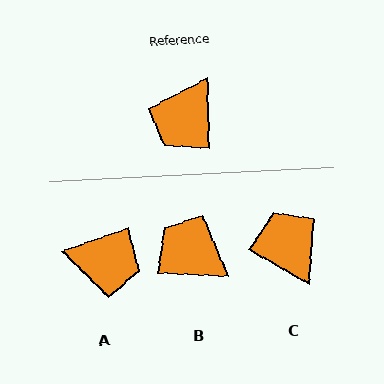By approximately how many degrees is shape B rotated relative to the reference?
Approximately 94 degrees clockwise.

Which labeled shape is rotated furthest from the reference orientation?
C, about 122 degrees away.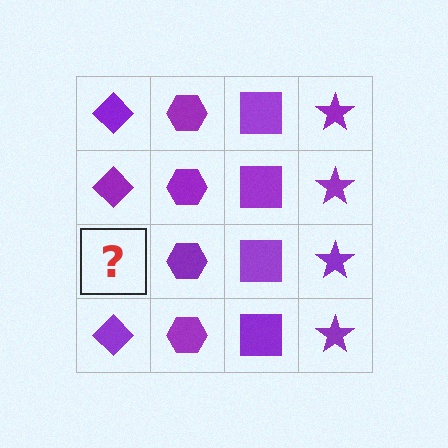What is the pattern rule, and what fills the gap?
The rule is that each column has a consistent shape. The gap should be filled with a purple diamond.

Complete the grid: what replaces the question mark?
The question mark should be replaced with a purple diamond.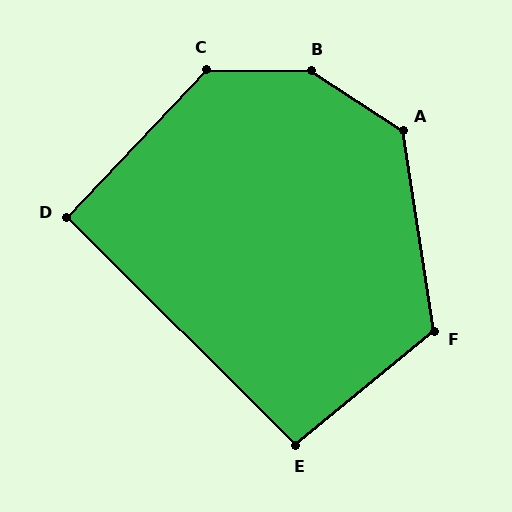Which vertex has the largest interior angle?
B, at approximately 148 degrees.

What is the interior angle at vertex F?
Approximately 121 degrees (obtuse).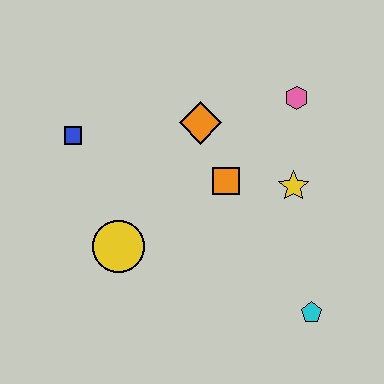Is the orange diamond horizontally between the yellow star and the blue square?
Yes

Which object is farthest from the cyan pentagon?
The blue square is farthest from the cyan pentagon.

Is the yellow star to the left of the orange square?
No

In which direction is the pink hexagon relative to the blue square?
The pink hexagon is to the right of the blue square.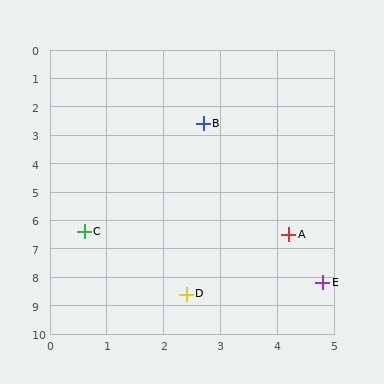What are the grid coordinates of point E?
Point E is at approximately (4.8, 8.2).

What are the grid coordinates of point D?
Point D is at approximately (2.4, 8.6).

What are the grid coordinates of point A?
Point A is at approximately (4.2, 6.5).